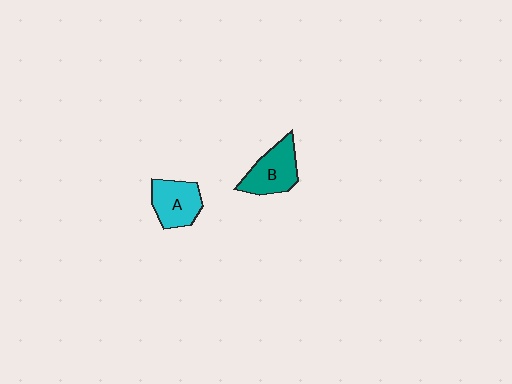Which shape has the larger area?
Shape B (teal).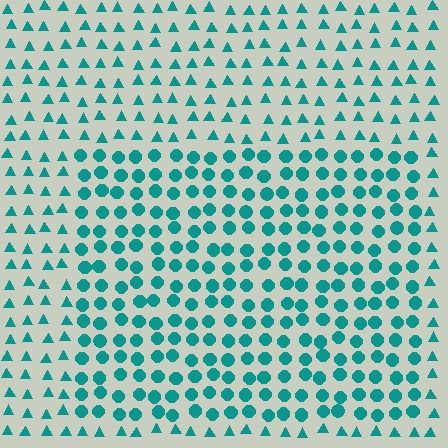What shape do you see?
I see a rectangle.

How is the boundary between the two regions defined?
The boundary is defined by a change in element shape: circles inside vs. triangles outside. All elements share the same color and spacing.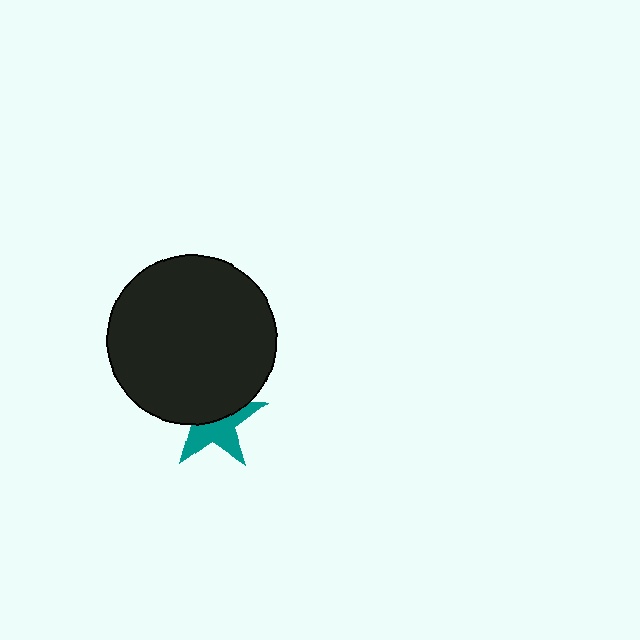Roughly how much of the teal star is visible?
About half of it is visible (roughly 49%).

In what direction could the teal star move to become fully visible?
The teal star could move down. That would shift it out from behind the black circle entirely.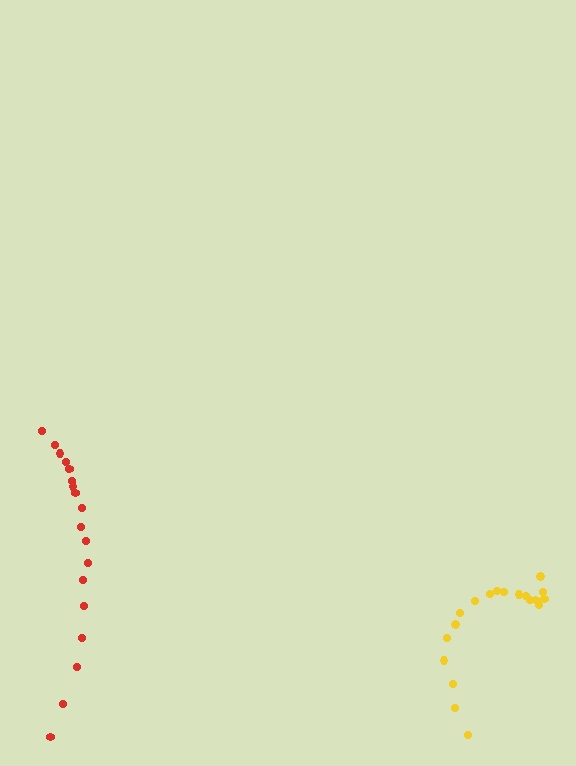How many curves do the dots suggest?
There are 2 distinct paths.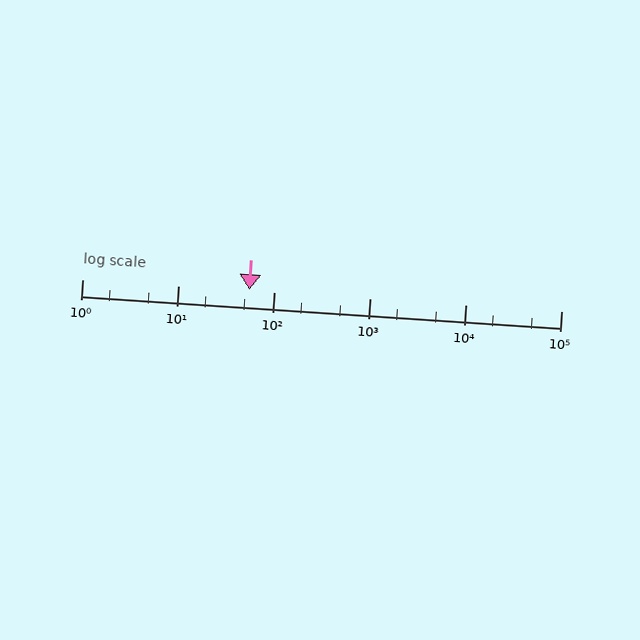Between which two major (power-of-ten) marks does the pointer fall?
The pointer is between 10 and 100.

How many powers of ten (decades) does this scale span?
The scale spans 5 decades, from 1 to 100000.